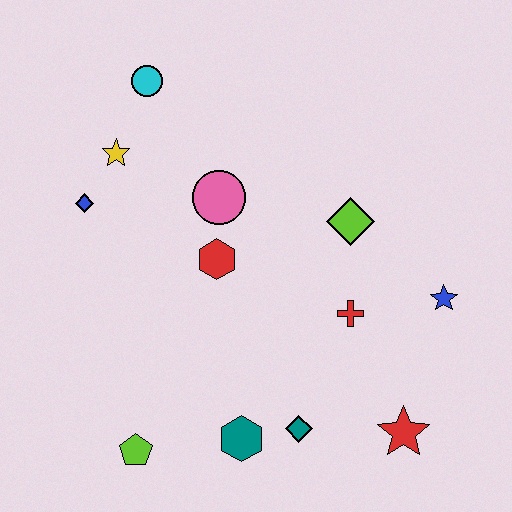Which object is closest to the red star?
The teal diamond is closest to the red star.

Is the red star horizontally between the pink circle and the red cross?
No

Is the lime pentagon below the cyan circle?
Yes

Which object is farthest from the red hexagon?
The red star is farthest from the red hexagon.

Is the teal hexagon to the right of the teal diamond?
No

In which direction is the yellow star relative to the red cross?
The yellow star is to the left of the red cross.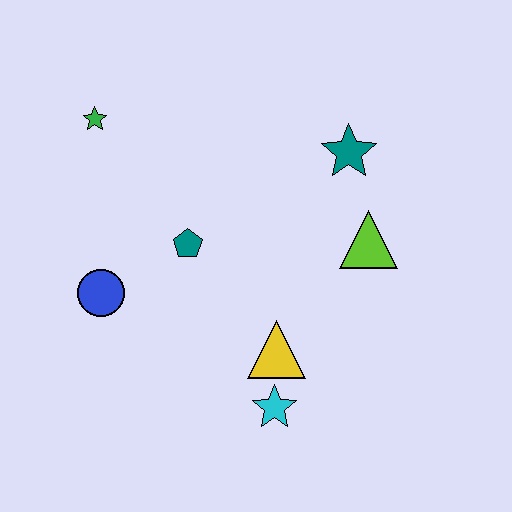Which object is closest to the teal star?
The lime triangle is closest to the teal star.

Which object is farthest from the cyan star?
The green star is farthest from the cyan star.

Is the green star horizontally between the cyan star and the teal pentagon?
No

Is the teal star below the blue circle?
No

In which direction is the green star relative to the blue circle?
The green star is above the blue circle.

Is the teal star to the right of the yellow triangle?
Yes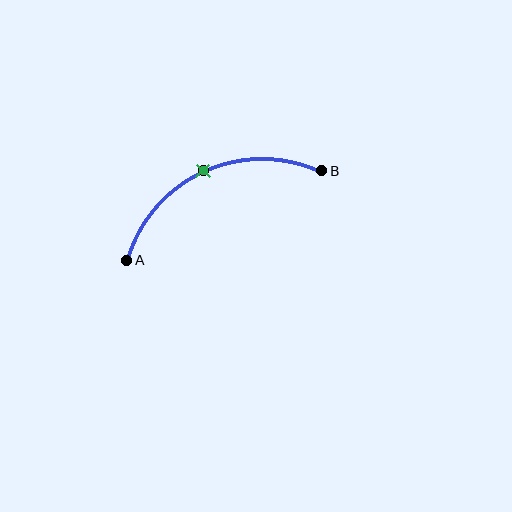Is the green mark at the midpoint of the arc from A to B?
Yes. The green mark lies on the arc at equal arc-length from both A and B — it is the arc midpoint.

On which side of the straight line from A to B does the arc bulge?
The arc bulges above the straight line connecting A and B.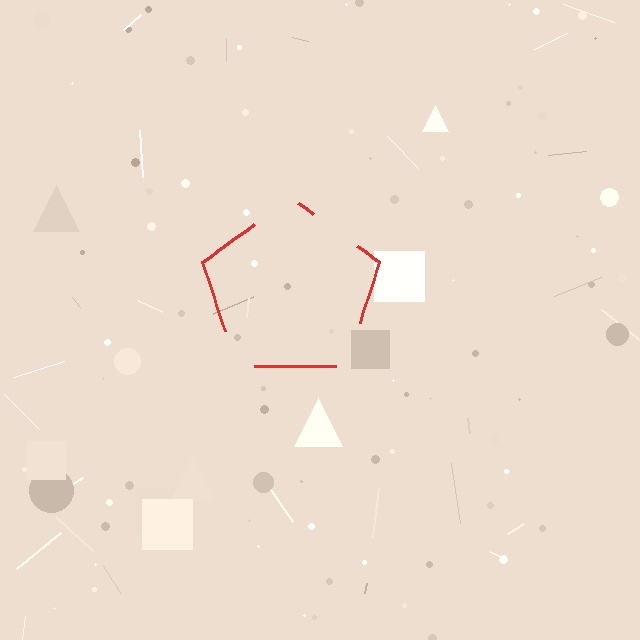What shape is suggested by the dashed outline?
The dashed outline suggests a pentagon.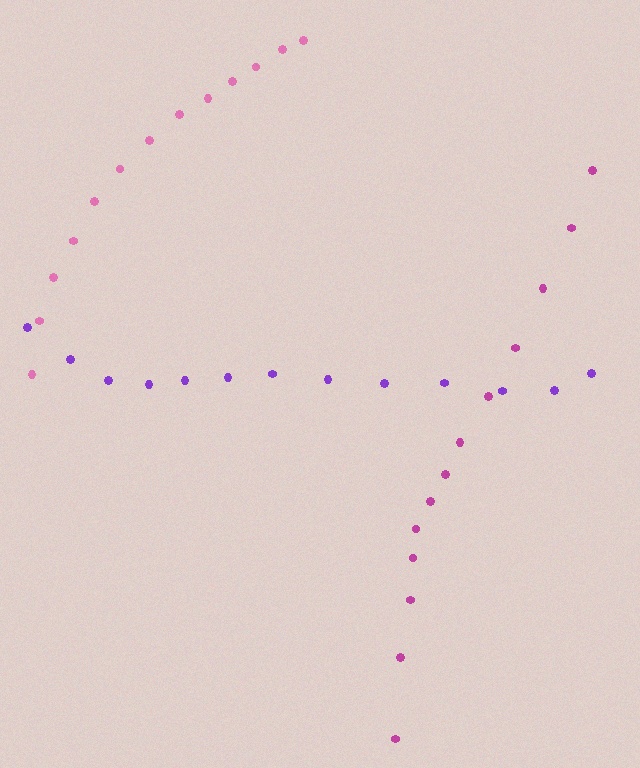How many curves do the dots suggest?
There are 3 distinct paths.